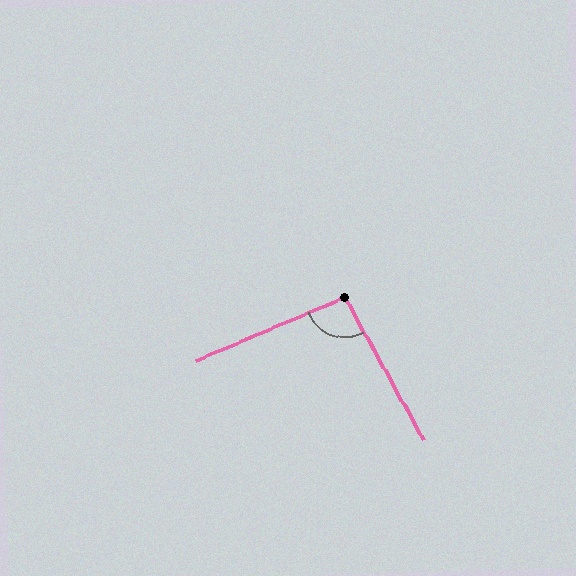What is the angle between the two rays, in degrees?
Approximately 96 degrees.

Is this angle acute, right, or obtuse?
It is obtuse.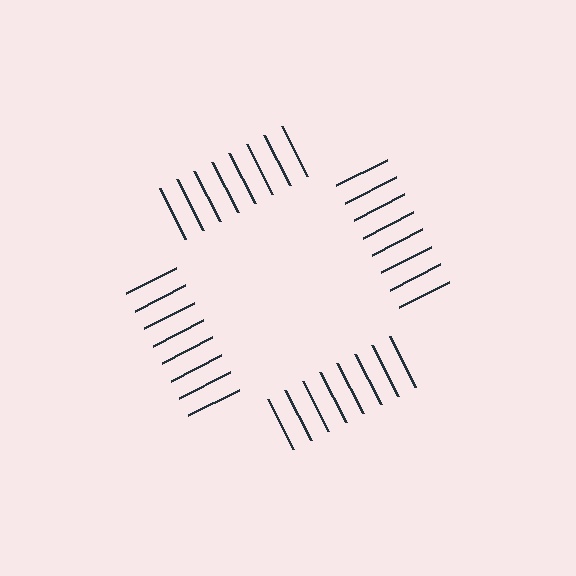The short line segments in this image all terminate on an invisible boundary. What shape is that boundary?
An illusory square — the line segments terminate on its edges but no continuous stroke is drawn.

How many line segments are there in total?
32 — 8 along each of the 4 edges.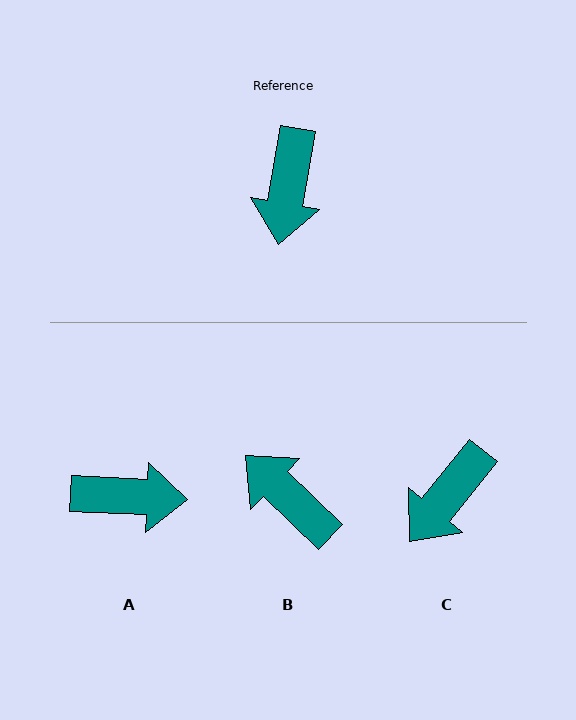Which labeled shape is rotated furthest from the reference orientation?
B, about 124 degrees away.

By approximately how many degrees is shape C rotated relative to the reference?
Approximately 29 degrees clockwise.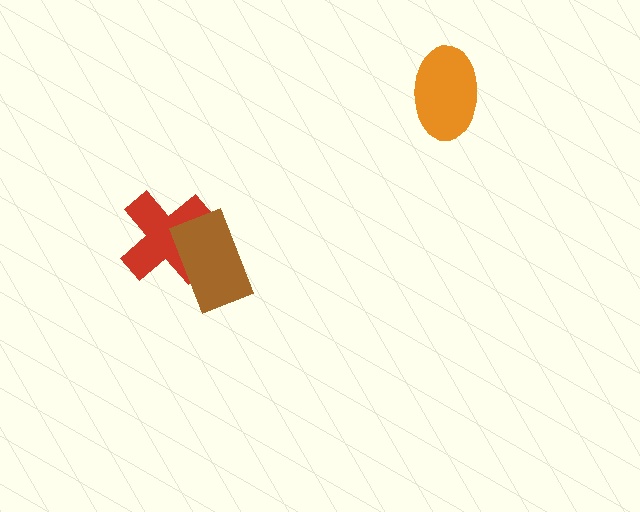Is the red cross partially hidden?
Yes, it is partially covered by another shape.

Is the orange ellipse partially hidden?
No, no other shape covers it.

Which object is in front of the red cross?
The brown rectangle is in front of the red cross.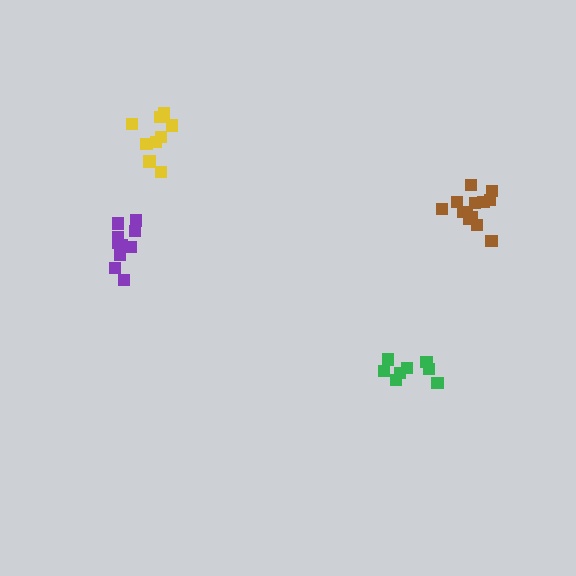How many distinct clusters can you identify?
There are 4 distinct clusters.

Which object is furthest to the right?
The brown cluster is rightmost.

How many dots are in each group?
Group 1: 13 dots, Group 2: 9 dots, Group 3: 10 dots, Group 4: 8 dots (40 total).